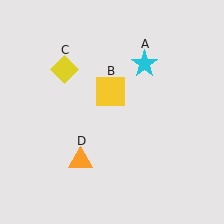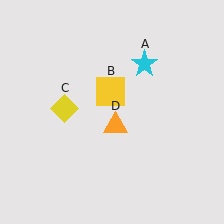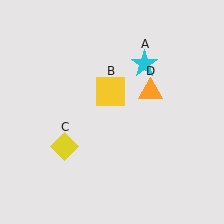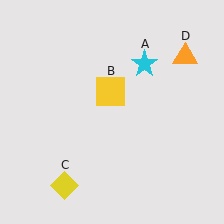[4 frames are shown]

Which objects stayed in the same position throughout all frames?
Cyan star (object A) and yellow square (object B) remained stationary.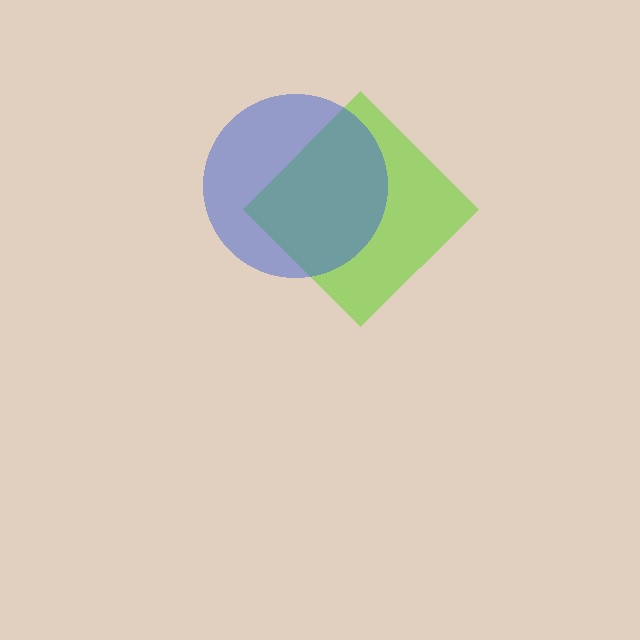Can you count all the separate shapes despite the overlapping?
Yes, there are 2 separate shapes.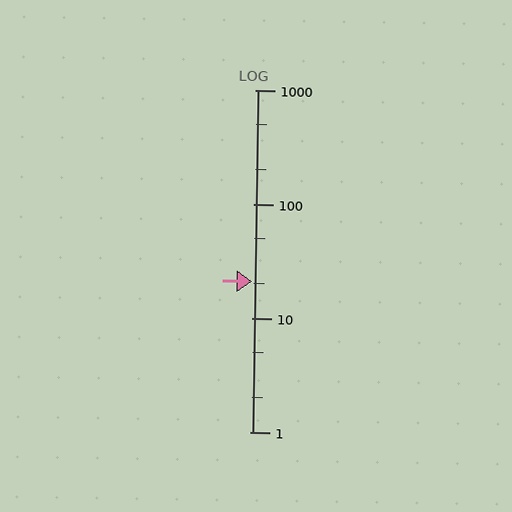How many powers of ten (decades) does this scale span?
The scale spans 3 decades, from 1 to 1000.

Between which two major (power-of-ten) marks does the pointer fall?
The pointer is between 10 and 100.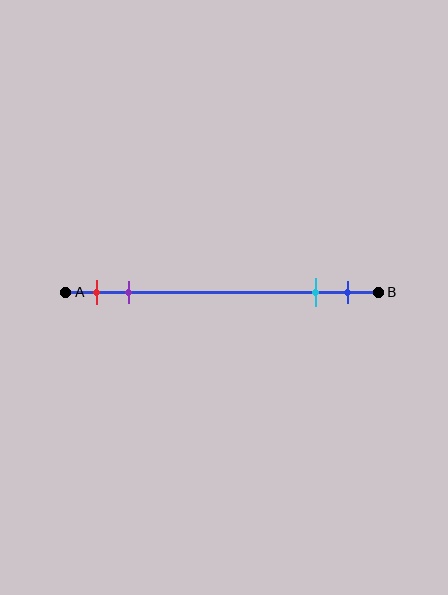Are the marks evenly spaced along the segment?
No, the marks are not evenly spaced.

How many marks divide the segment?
There are 4 marks dividing the segment.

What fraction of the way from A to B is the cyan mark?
The cyan mark is approximately 80% (0.8) of the way from A to B.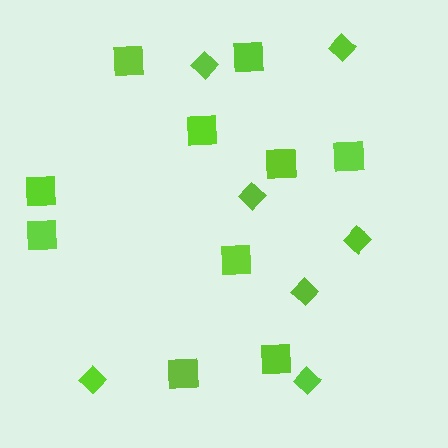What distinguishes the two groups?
There are 2 groups: one group of diamonds (7) and one group of squares (10).